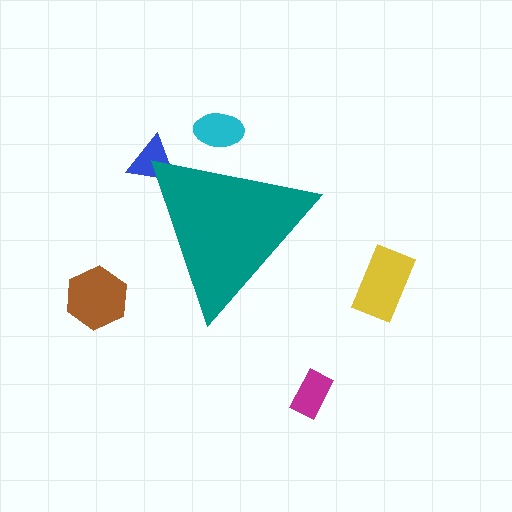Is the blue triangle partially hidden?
Yes, the blue triangle is partially hidden behind the teal triangle.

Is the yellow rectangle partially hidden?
No, the yellow rectangle is fully visible.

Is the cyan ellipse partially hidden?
Yes, the cyan ellipse is partially hidden behind the teal triangle.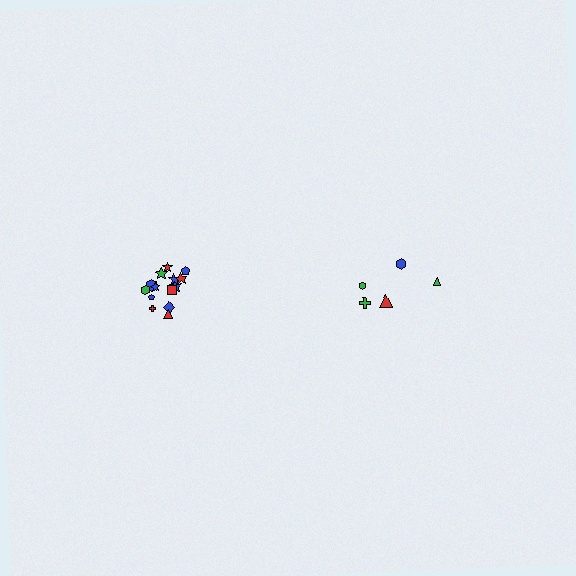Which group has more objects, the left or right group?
The left group.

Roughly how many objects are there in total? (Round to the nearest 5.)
Roughly 20 objects in total.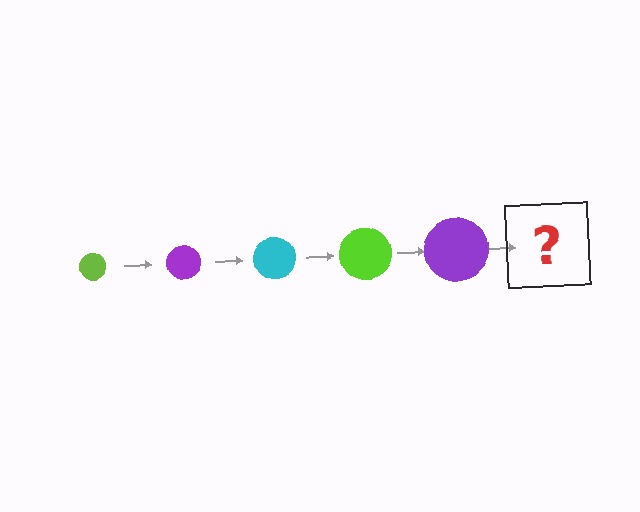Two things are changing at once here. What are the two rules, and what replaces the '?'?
The two rules are that the circle grows larger each step and the color cycles through lime, purple, and cyan. The '?' should be a cyan circle, larger than the previous one.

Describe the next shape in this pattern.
It should be a cyan circle, larger than the previous one.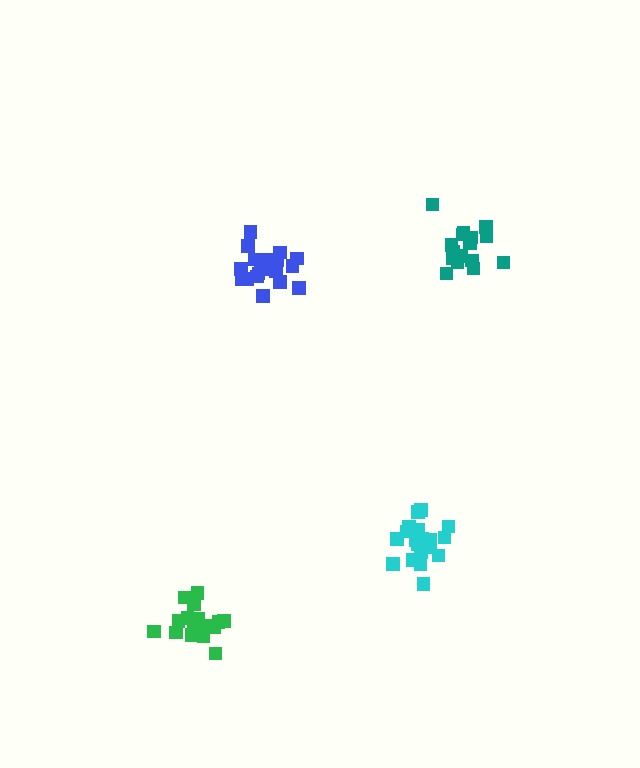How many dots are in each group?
Group 1: 20 dots, Group 2: 20 dots, Group 3: 16 dots, Group 4: 20 dots (76 total).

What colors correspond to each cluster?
The clusters are colored: blue, green, teal, cyan.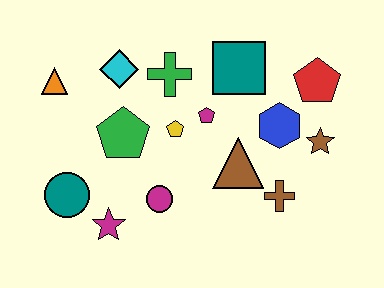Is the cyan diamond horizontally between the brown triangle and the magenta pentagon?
No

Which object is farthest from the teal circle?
The red pentagon is farthest from the teal circle.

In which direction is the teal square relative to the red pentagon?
The teal square is to the left of the red pentagon.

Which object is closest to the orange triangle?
The cyan diamond is closest to the orange triangle.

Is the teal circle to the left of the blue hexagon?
Yes